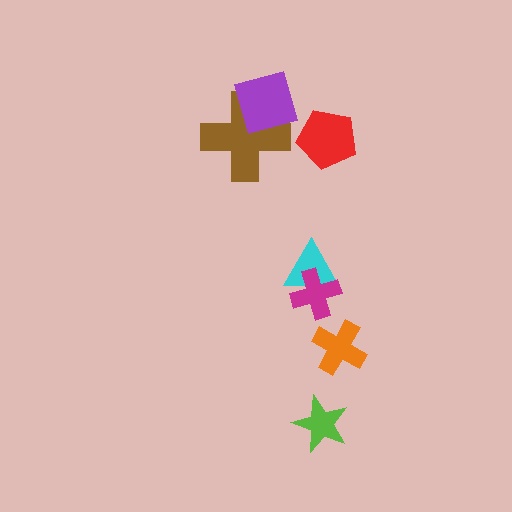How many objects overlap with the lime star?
0 objects overlap with the lime star.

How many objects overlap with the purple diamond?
1 object overlaps with the purple diamond.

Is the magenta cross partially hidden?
No, no other shape covers it.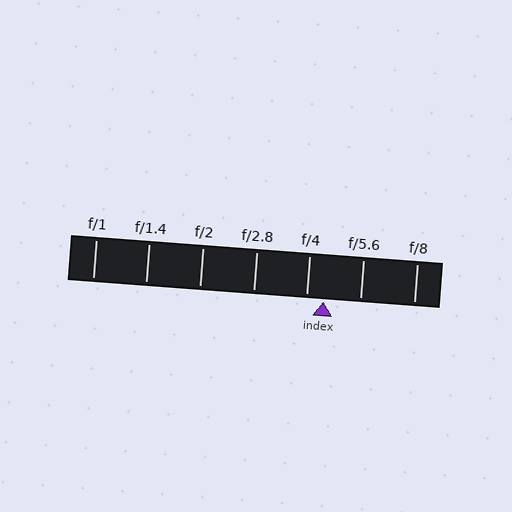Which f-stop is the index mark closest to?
The index mark is closest to f/4.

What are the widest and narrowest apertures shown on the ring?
The widest aperture shown is f/1 and the narrowest is f/8.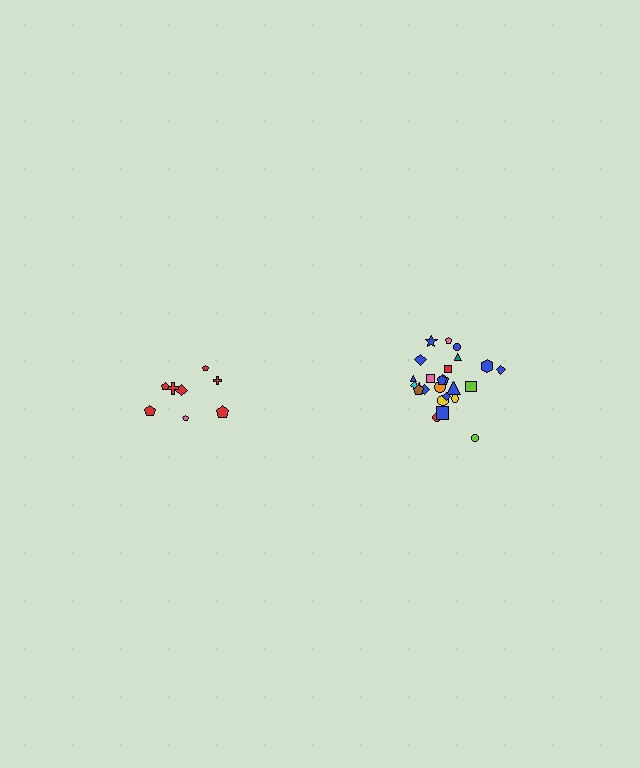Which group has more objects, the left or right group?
The right group.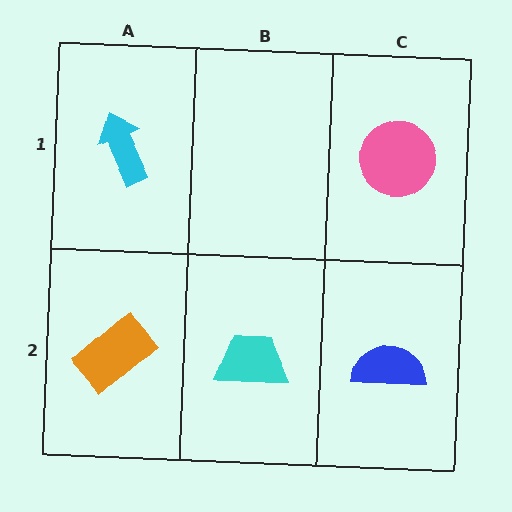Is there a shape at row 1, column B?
No, that cell is empty.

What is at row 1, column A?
A cyan arrow.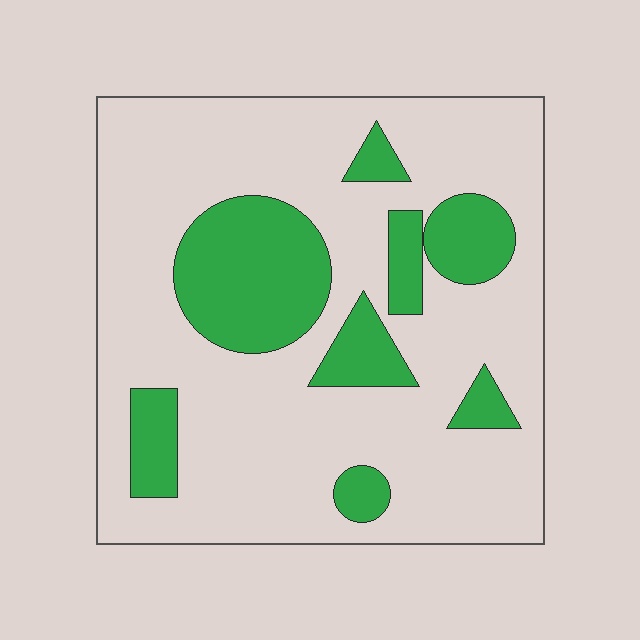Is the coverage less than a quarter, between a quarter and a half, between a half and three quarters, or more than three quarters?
Less than a quarter.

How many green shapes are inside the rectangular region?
8.